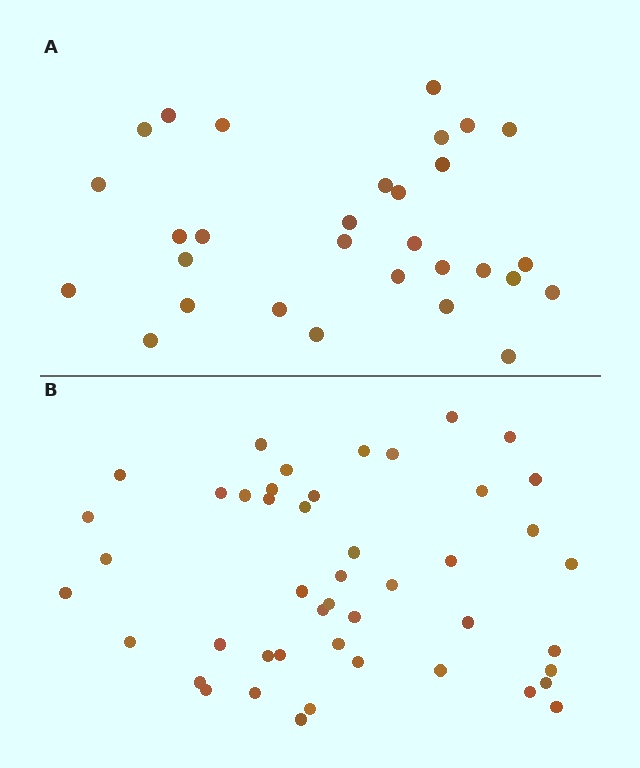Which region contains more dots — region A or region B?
Region B (the bottom region) has more dots.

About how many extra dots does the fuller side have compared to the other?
Region B has approximately 15 more dots than region A.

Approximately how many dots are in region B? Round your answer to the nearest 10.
About 50 dots. (The exact count is 46, which rounds to 50.)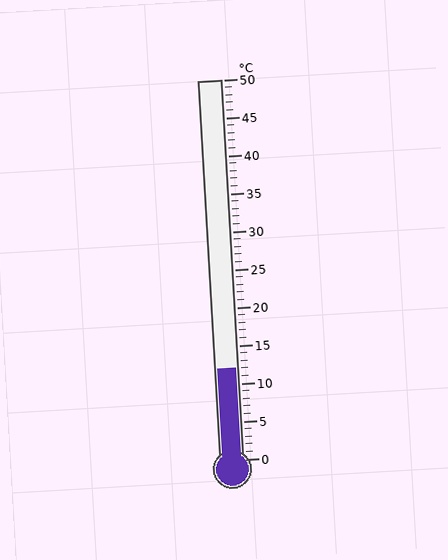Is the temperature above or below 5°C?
The temperature is above 5°C.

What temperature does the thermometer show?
The thermometer shows approximately 12°C.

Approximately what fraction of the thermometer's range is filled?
The thermometer is filled to approximately 25% of its range.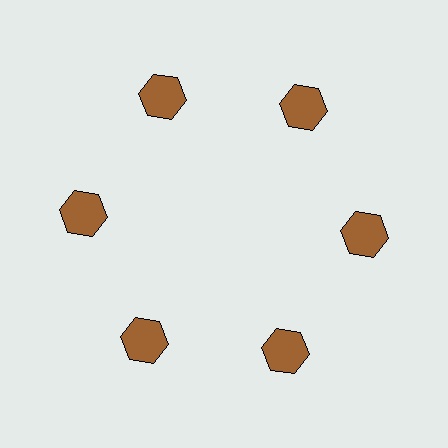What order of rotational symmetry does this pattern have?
This pattern has 6-fold rotational symmetry.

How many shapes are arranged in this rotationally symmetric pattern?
There are 6 shapes, arranged in 6 groups of 1.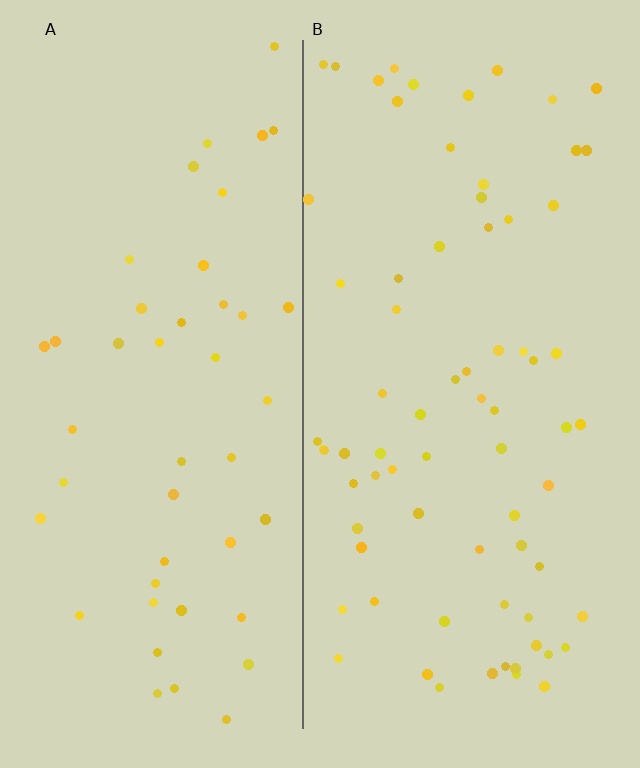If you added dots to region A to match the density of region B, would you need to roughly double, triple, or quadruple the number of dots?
Approximately double.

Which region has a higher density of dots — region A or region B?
B (the right).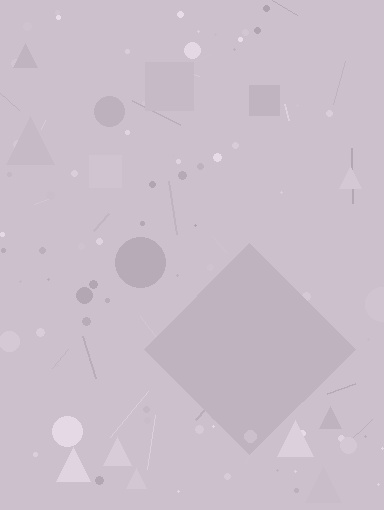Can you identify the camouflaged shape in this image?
The camouflaged shape is a diamond.